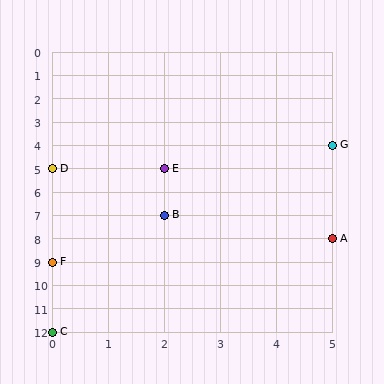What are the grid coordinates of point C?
Point C is at grid coordinates (0, 12).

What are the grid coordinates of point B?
Point B is at grid coordinates (2, 7).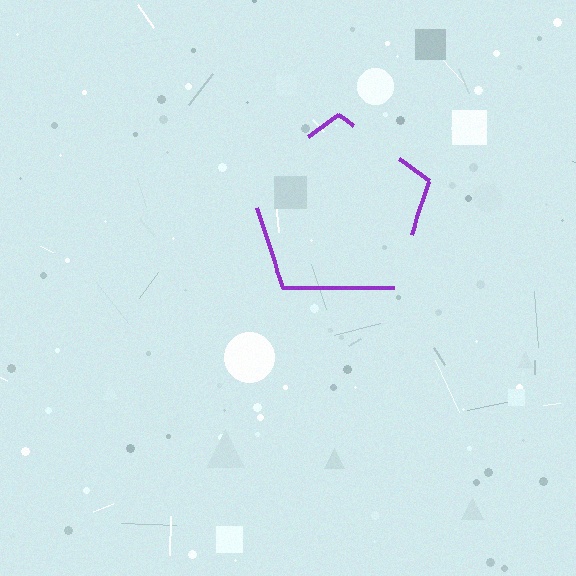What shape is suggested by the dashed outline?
The dashed outline suggests a pentagon.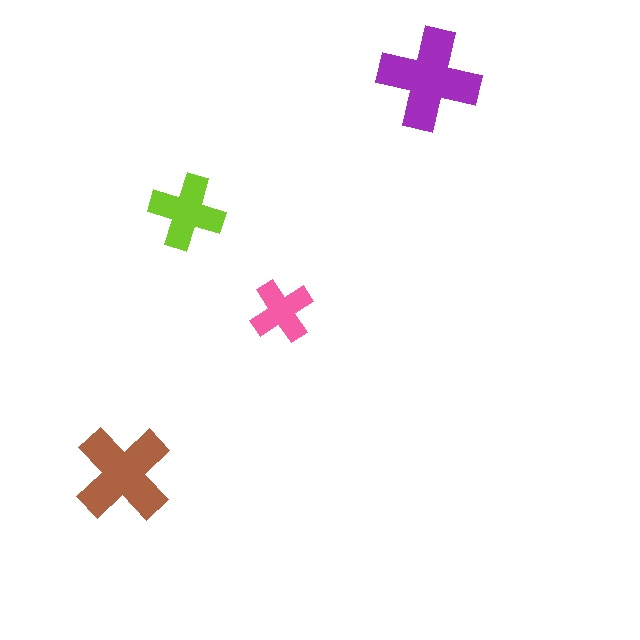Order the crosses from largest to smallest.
the purple one, the brown one, the lime one, the pink one.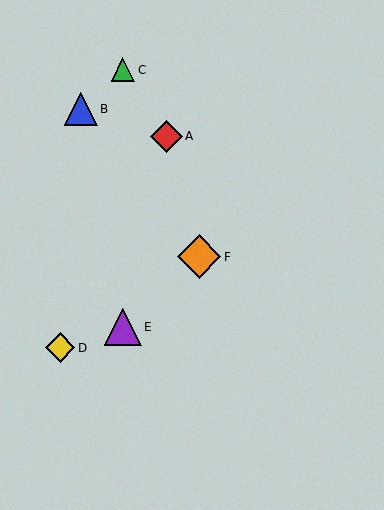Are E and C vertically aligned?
Yes, both are at x≈123.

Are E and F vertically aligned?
No, E is at x≈123 and F is at x≈199.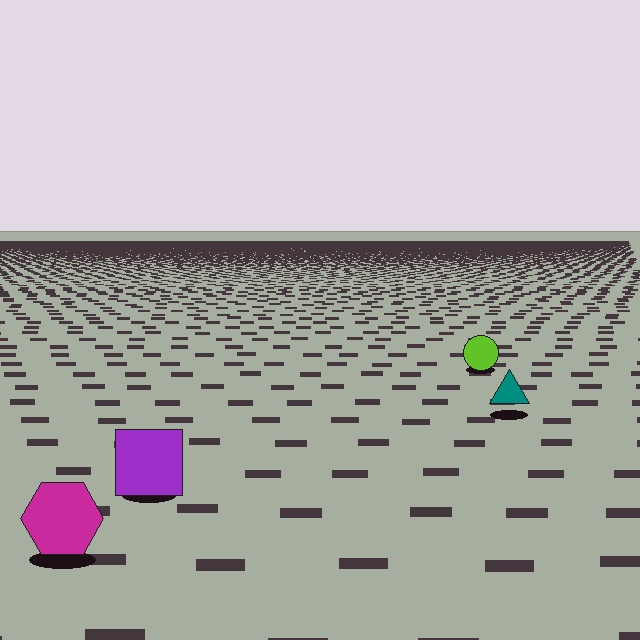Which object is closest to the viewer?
The magenta hexagon is closest. The texture marks near it are larger and more spread out.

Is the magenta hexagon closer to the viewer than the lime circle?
Yes. The magenta hexagon is closer — you can tell from the texture gradient: the ground texture is coarser near it.